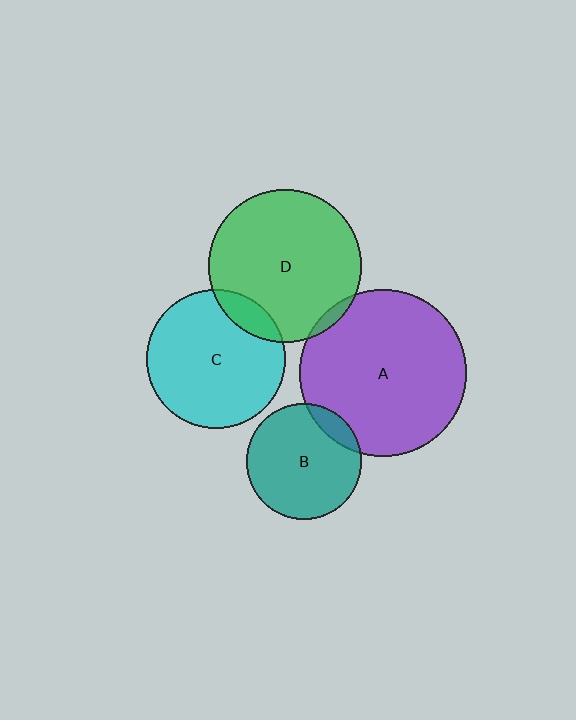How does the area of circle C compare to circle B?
Approximately 1.5 times.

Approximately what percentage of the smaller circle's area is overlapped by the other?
Approximately 10%.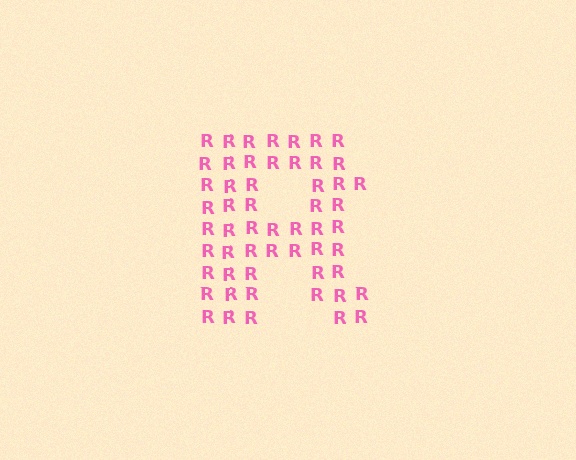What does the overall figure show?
The overall figure shows the letter R.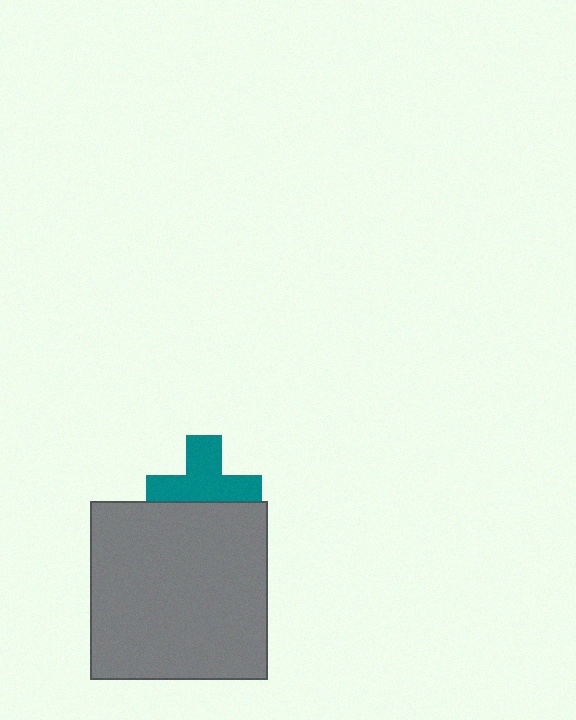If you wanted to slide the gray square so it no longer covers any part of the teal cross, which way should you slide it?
Slide it down — that is the most direct way to separate the two shapes.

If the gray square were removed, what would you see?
You would see the complete teal cross.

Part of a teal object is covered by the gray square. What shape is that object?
It is a cross.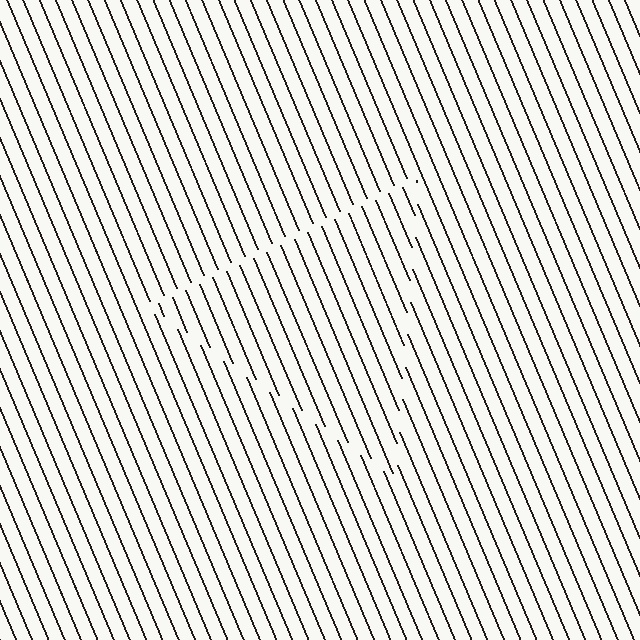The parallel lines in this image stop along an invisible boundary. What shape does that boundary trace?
An illusory triangle. The interior of the shape contains the same grating, shifted by half a period — the contour is defined by the phase discontinuity where line-ends from the inner and outer gratings abut.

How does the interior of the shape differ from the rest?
The interior of the shape contains the same grating, shifted by half a period — the contour is defined by the phase discontinuity where line-ends from the inner and outer gratings abut.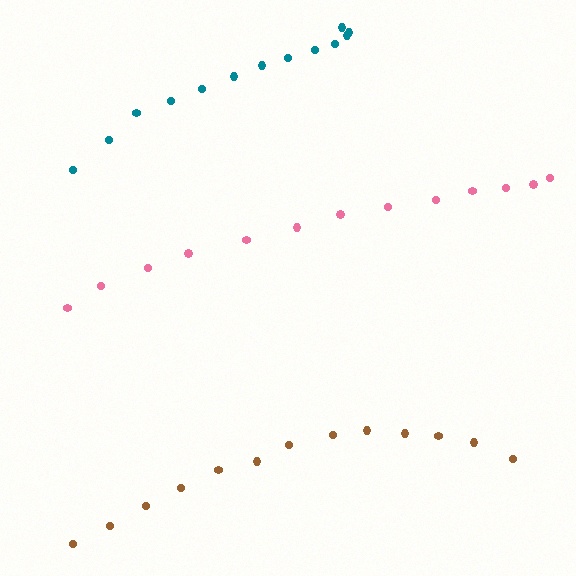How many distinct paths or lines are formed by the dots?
There are 3 distinct paths.